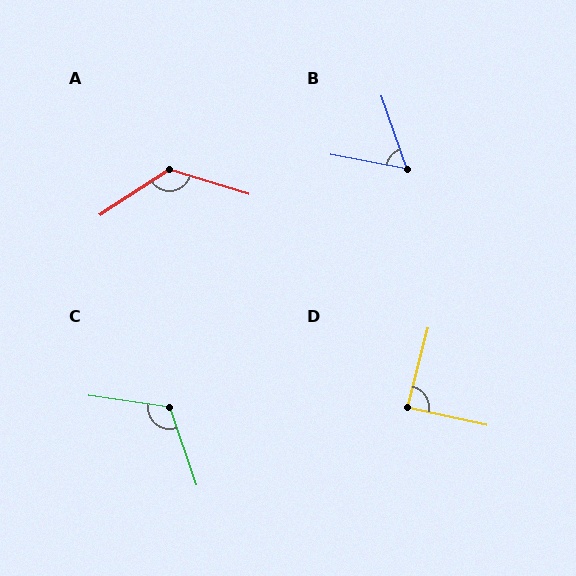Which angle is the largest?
A, at approximately 130 degrees.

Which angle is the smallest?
B, at approximately 60 degrees.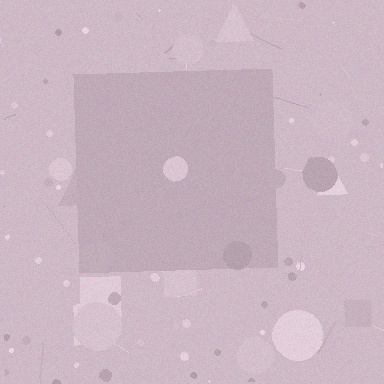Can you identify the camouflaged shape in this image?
The camouflaged shape is a square.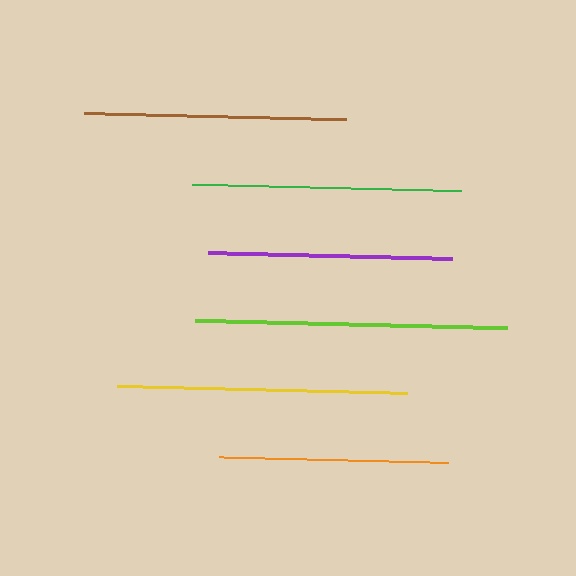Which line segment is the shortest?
The orange line is the shortest at approximately 229 pixels.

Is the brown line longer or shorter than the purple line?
The brown line is longer than the purple line.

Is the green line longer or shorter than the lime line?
The lime line is longer than the green line.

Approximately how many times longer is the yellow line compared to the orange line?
The yellow line is approximately 1.3 times the length of the orange line.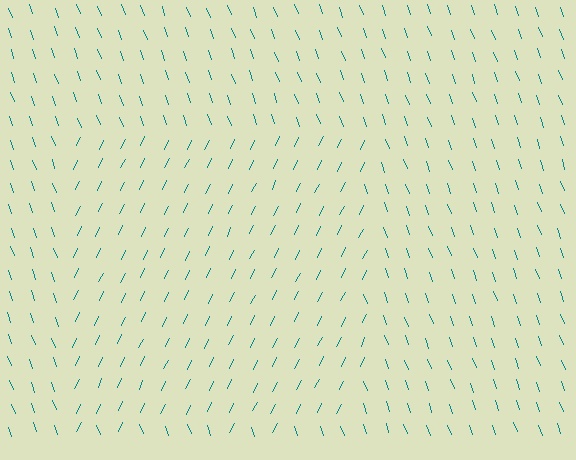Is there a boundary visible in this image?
Yes, there is a texture boundary formed by a change in line orientation.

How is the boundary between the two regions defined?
The boundary is defined purely by a change in line orientation (approximately 45 degrees difference). All lines are the same color and thickness.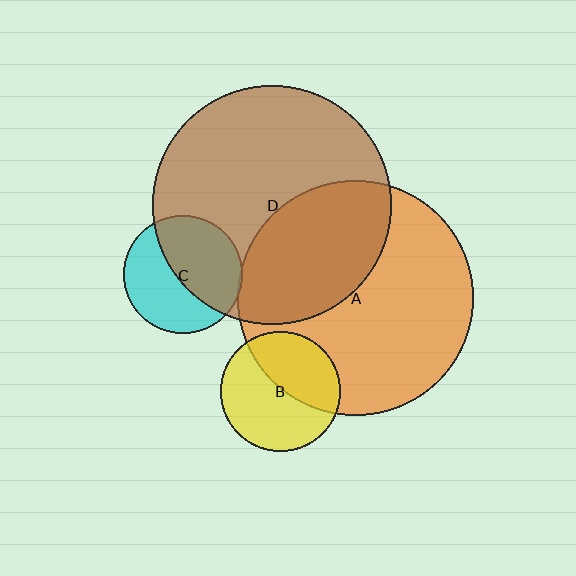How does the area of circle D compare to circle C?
Approximately 4.1 times.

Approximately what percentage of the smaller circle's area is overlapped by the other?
Approximately 50%.